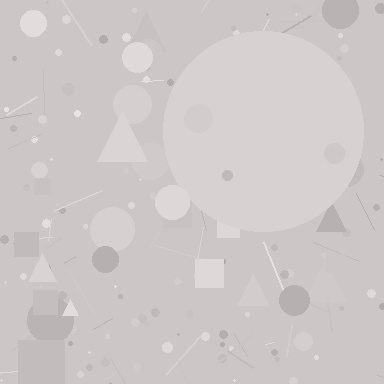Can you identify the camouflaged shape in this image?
The camouflaged shape is a circle.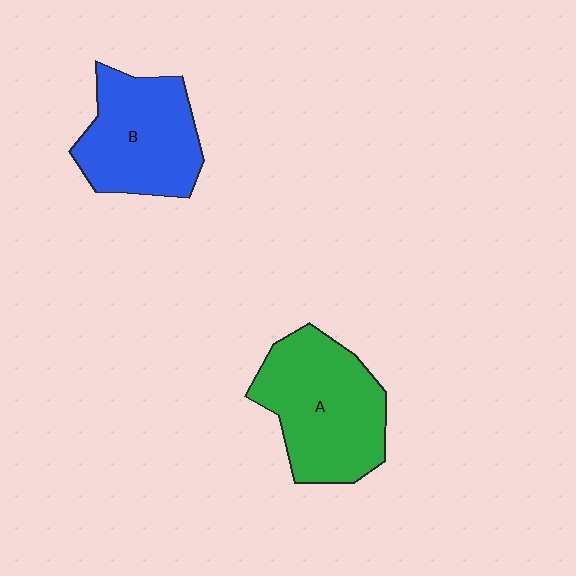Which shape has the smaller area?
Shape B (blue).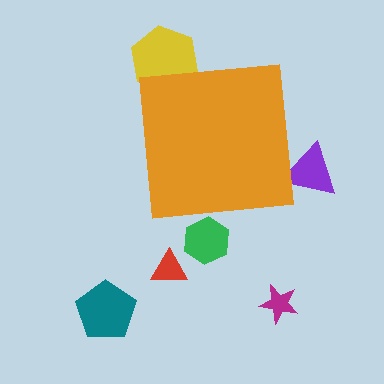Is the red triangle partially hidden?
No, the red triangle is fully visible.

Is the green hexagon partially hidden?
Yes, the green hexagon is partially hidden behind the orange square.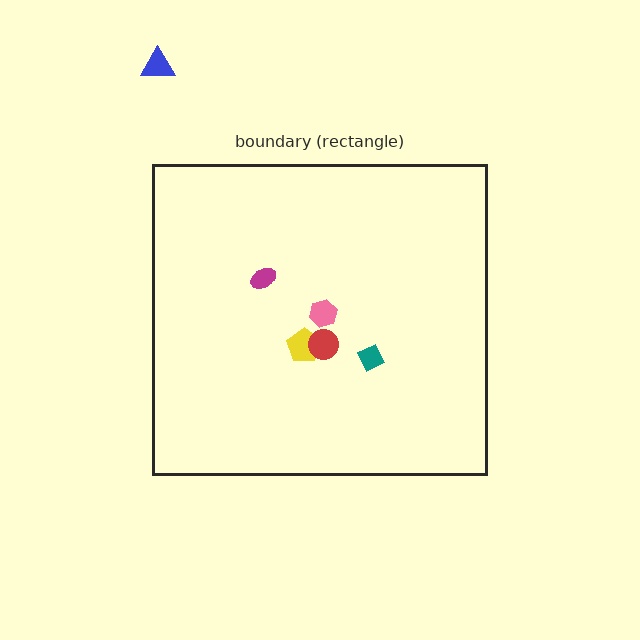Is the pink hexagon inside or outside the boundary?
Inside.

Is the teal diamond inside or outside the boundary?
Inside.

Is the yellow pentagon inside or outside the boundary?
Inside.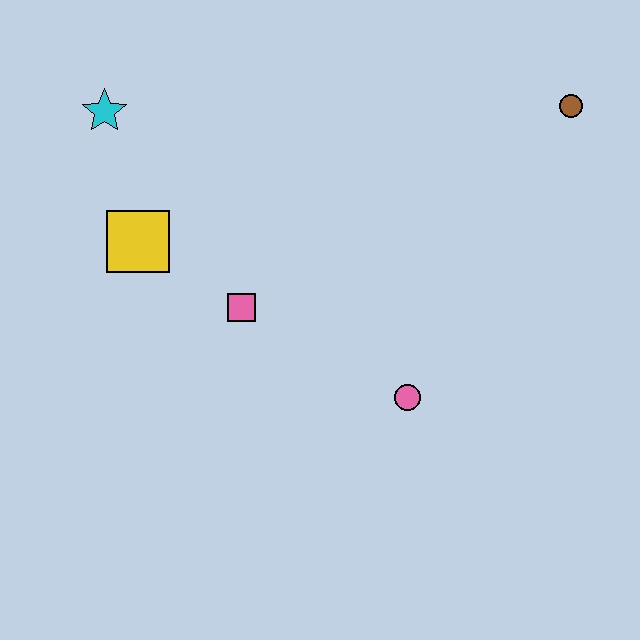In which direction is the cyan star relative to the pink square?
The cyan star is above the pink square.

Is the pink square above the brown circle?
No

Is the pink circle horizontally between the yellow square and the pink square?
No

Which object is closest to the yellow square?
The pink square is closest to the yellow square.